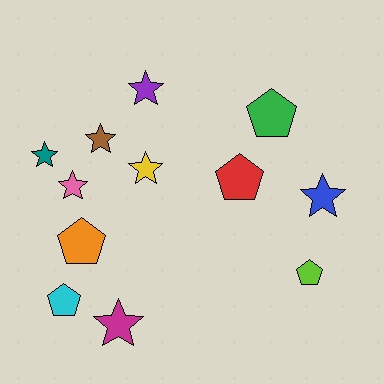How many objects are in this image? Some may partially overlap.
There are 12 objects.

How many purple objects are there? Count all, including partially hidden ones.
There is 1 purple object.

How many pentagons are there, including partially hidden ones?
There are 5 pentagons.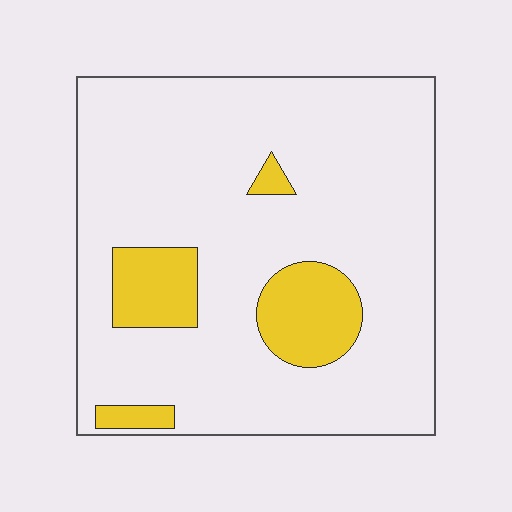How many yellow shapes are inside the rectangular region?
4.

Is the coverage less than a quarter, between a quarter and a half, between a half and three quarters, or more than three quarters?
Less than a quarter.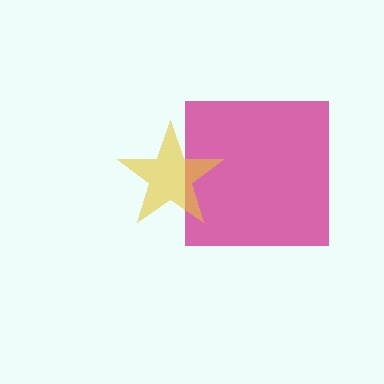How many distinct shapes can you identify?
There are 2 distinct shapes: a magenta square, a yellow star.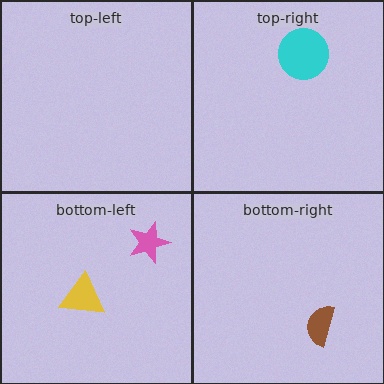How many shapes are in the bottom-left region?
2.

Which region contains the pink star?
The bottom-left region.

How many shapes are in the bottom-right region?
1.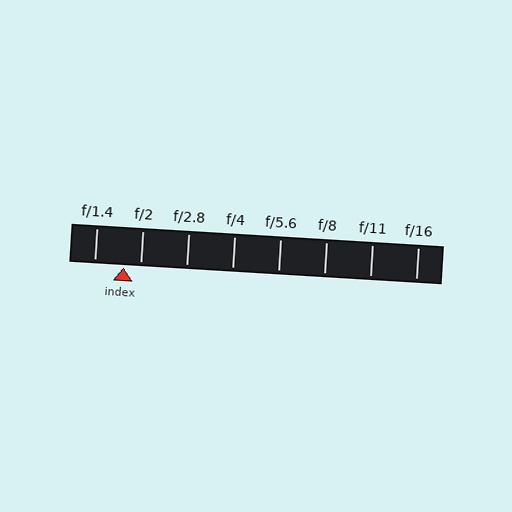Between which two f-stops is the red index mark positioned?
The index mark is between f/1.4 and f/2.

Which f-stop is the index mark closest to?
The index mark is closest to f/2.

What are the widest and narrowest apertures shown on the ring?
The widest aperture shown is f/1.4 and the narrowest is f/16.